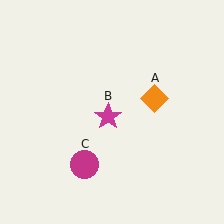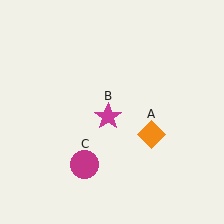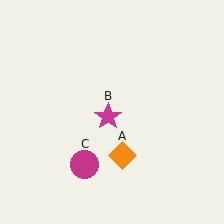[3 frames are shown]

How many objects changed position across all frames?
1 object changed position: orange diamond (object A).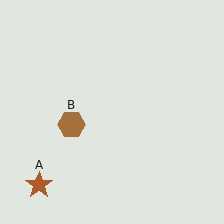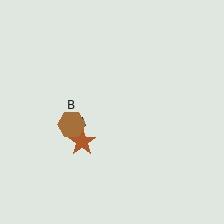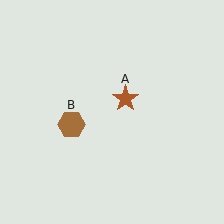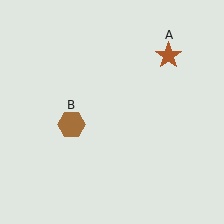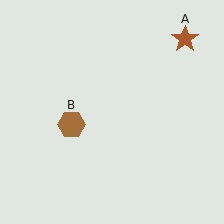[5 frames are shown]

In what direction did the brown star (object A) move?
The brown star (object A) moved up and to the right.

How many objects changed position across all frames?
1 object changed position: brown star (object A).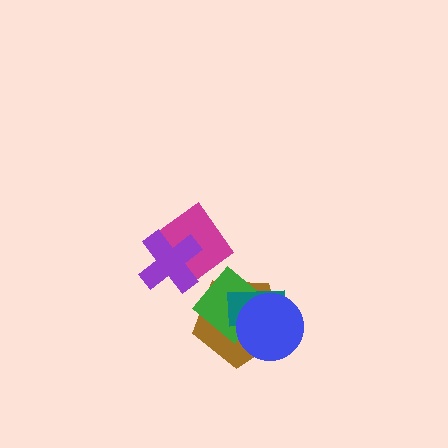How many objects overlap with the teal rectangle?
3 objects overlap with the teal rectangle.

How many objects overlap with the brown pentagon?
3 objects overlap with the brown pentagon.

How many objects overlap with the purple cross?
1 object overlaps with the purple cross.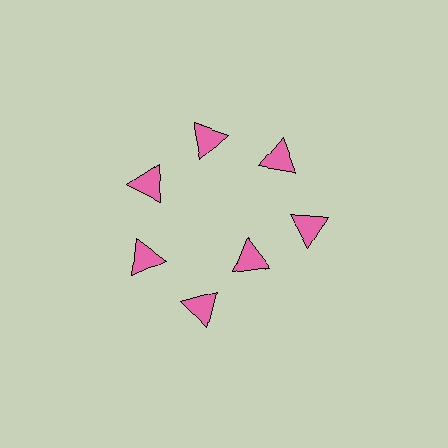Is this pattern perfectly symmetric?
No. The 7 pink triangles are arranged in a ring, but one element near the 5 o'clock position is pulled inward toward the center, breaking the 7-fold rotational symmetry.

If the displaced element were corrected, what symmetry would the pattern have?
It would have 7-fold rotational symmetry — the pattern would map onto itself every 51 degrees.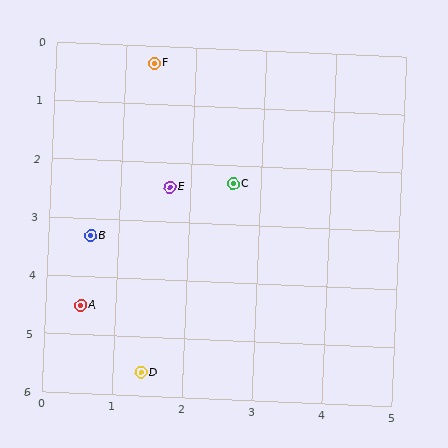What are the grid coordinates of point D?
Point D is at approximately (1.4, 5.6).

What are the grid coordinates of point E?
Point E is at approximately (1.7, 2.4).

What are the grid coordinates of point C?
Point C is at approximately (2.6, 2.3).